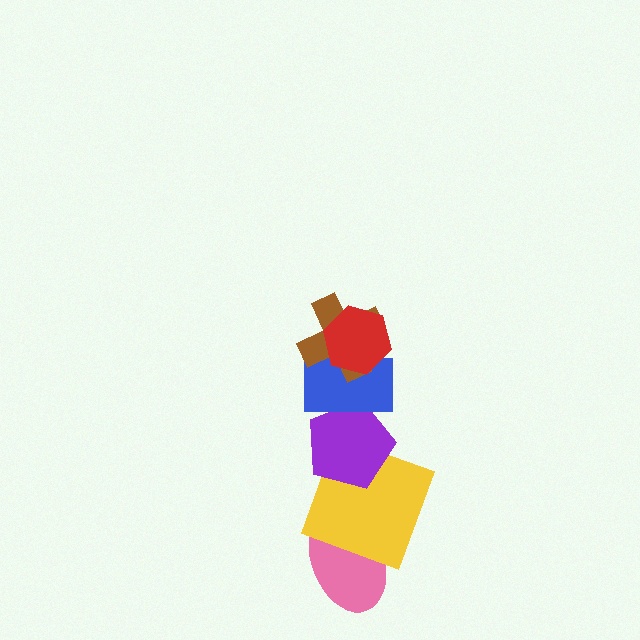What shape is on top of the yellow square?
The purple pentagon is on top of the yellow square.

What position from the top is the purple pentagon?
The purple pentagon is 4th from the top.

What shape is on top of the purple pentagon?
The blue rectangle is on top of the purple pentagon.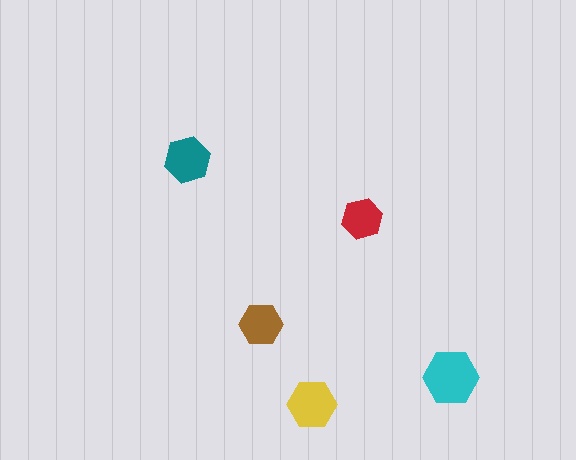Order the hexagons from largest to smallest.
the cyan one, the yellow one, the teal one, the brown one, the red one.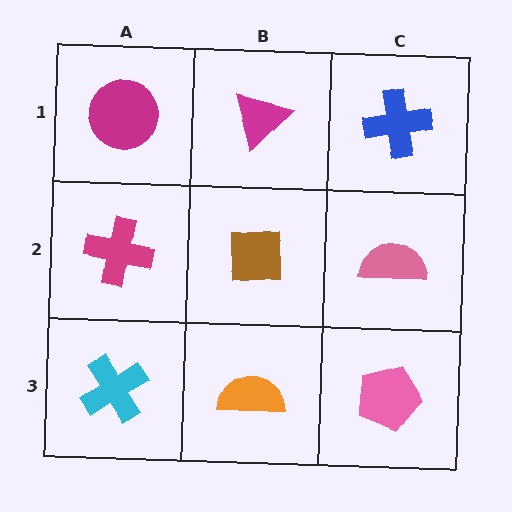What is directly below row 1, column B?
A brown square.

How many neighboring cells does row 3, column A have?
2.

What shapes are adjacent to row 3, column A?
A magenta cross (row 2, column A), an orange semicircle (row 3, column B).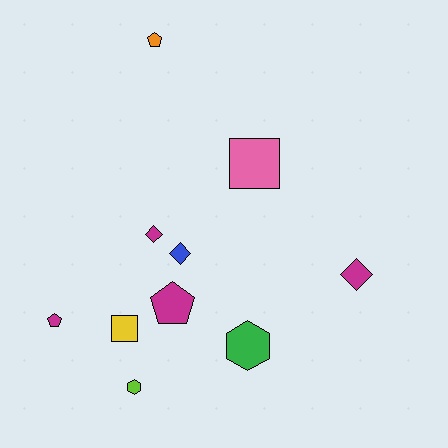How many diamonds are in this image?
There are 3 diamonds.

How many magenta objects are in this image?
There are 4 magenta objects.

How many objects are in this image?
There are 10 objects.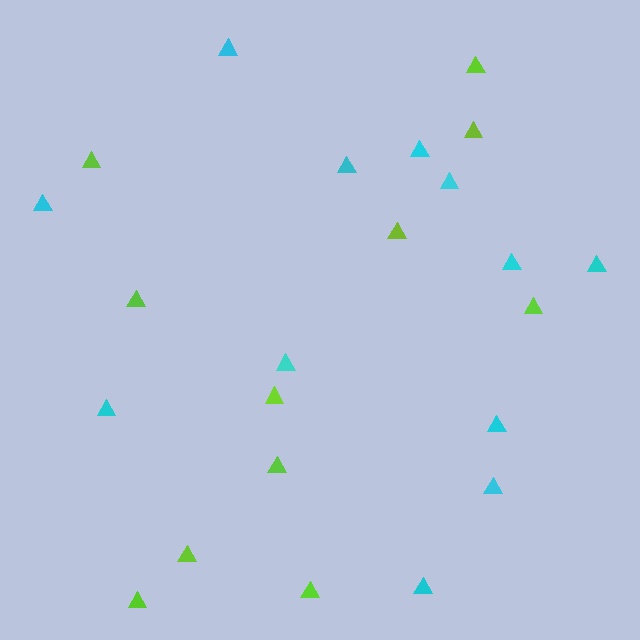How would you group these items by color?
There are 2 groups: one group of cyan triangles (12) and one group of lime triangles (11).